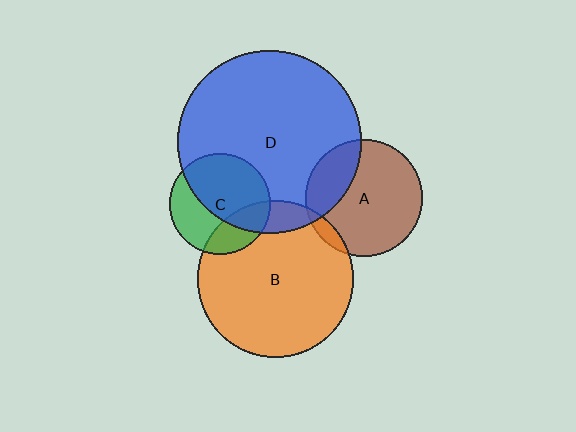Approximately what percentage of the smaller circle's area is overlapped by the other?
Approximately 60%.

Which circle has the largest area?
Circle D (blue).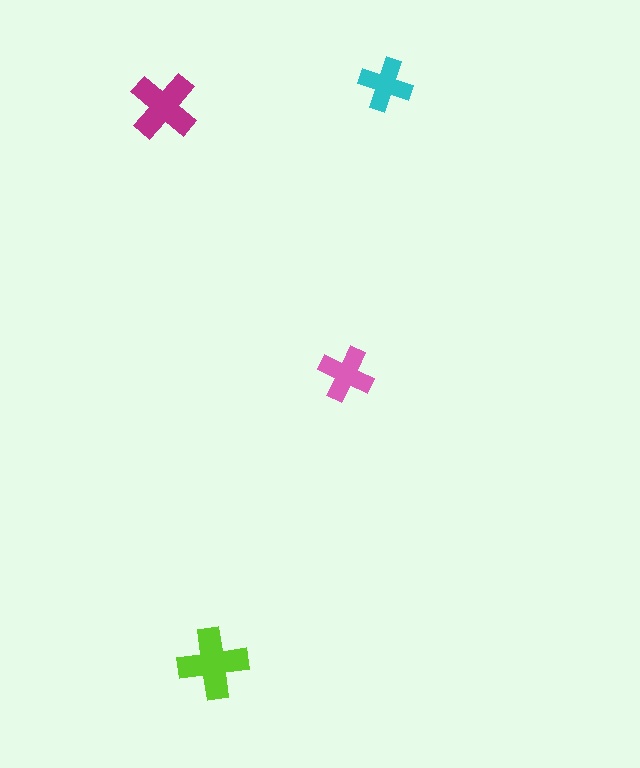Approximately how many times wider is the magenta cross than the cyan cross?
About 1.5 times wider.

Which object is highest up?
The cyan cross is topmost.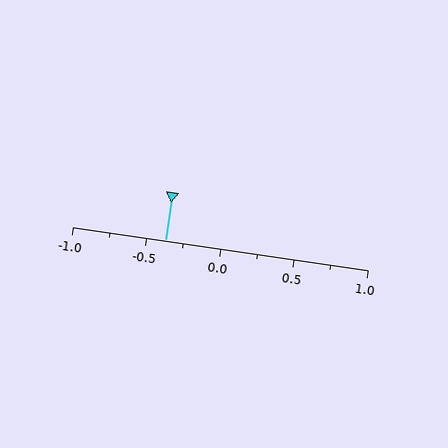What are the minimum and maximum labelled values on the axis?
The axis runs from -1.0 to 1.0.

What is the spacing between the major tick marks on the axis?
The major ticks are spaced 0.5 apart.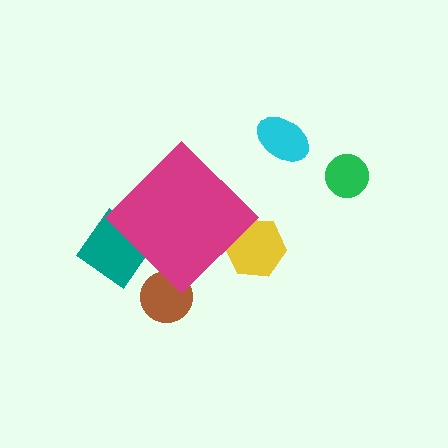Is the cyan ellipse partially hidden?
No, the cyan ellipse is fully visible.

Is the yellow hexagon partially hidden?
Yes, the yellow hexagon is partially hidden behind the magenta diamond.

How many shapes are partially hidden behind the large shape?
3 shapes are partially hidden.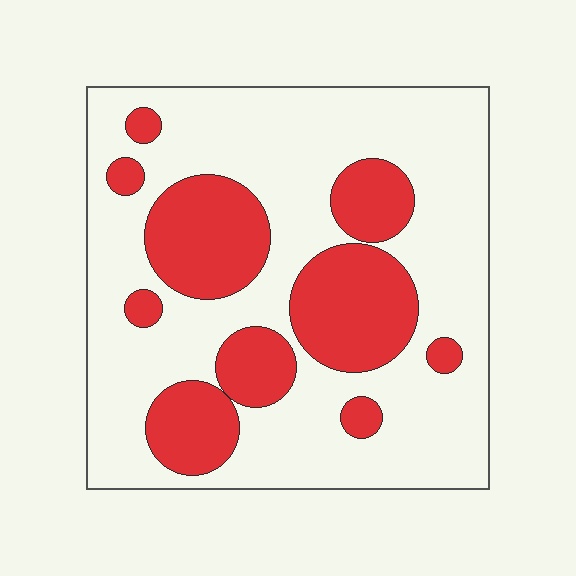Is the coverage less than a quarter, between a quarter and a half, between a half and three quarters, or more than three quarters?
Between a quarter and a half.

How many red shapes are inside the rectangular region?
10.